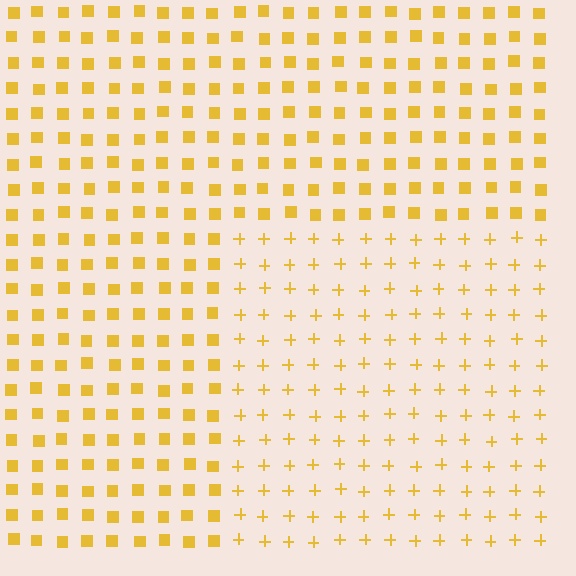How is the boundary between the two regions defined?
The boundary is defined by a change in element shape: plus signs inside vs. squares outside. All elements share the same color and spacing.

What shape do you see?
I see a rectangle.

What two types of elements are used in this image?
The image uses plus signs inside the rectangle region and squares outside it.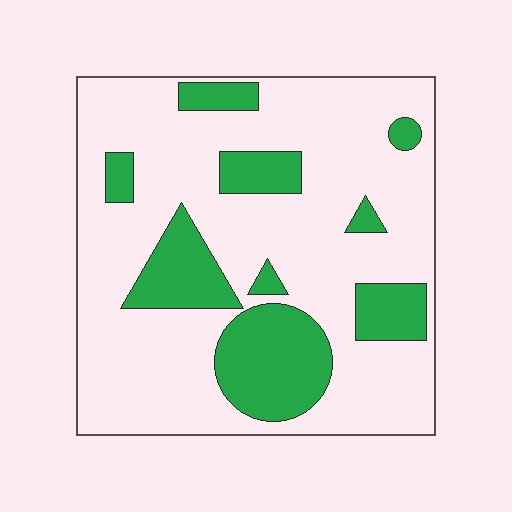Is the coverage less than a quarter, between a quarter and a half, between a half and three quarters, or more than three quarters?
Less than a quarter.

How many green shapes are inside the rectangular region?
9.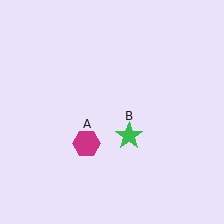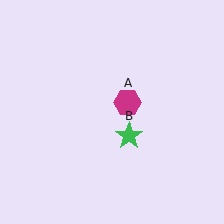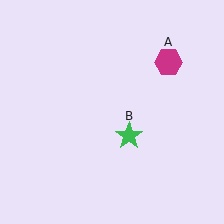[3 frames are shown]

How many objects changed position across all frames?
1 object changed position: magenta hexagon (object A).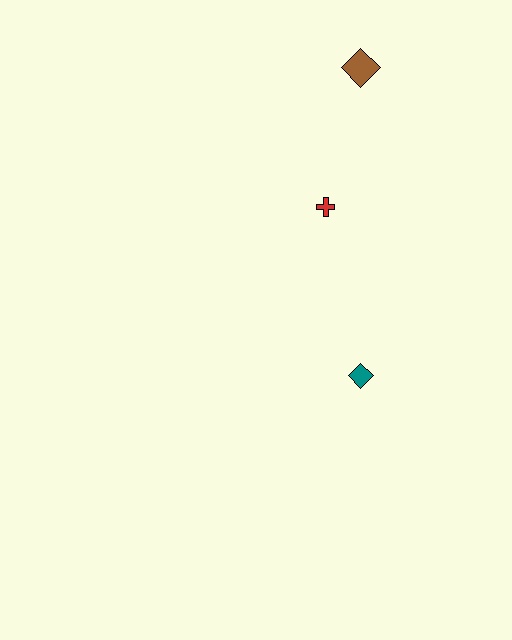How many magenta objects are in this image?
There are no magenta objects.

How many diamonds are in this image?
There are 2 diamonds.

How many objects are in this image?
There are 3 objects.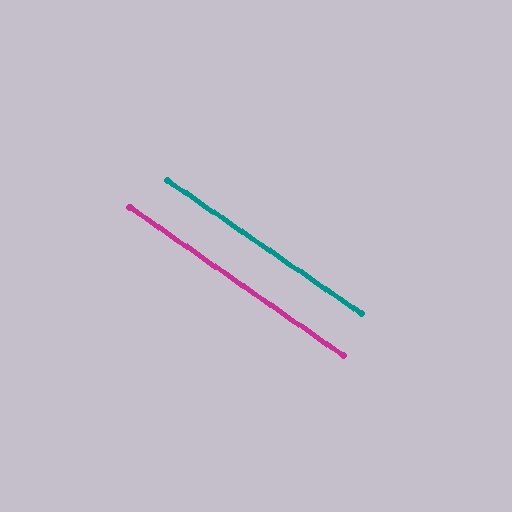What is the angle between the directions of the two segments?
Approximately 0 degrees.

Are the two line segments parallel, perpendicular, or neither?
Parallel — their directions differ by only 0.3°.